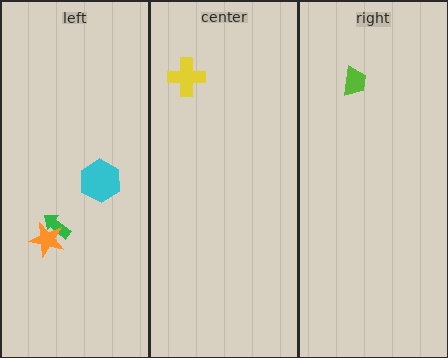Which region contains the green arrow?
The left region.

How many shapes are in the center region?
1.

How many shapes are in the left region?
3.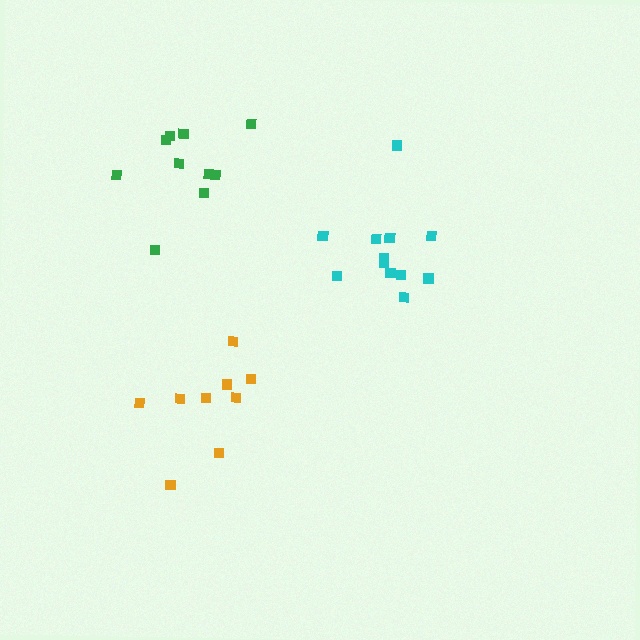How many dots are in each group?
Group 1: 10 dots, Group 2: 9 dots, Group 3: 12 dots (31 total).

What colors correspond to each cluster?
The clusters are colored: green, orange, cyan.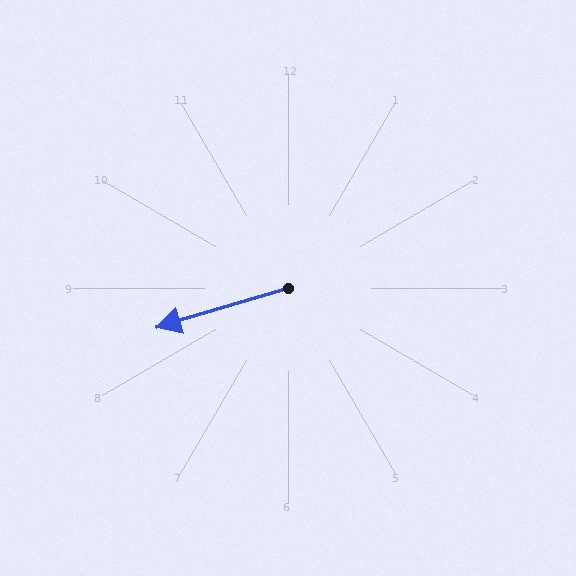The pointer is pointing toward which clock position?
Roughly 8 o'clock.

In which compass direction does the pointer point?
West.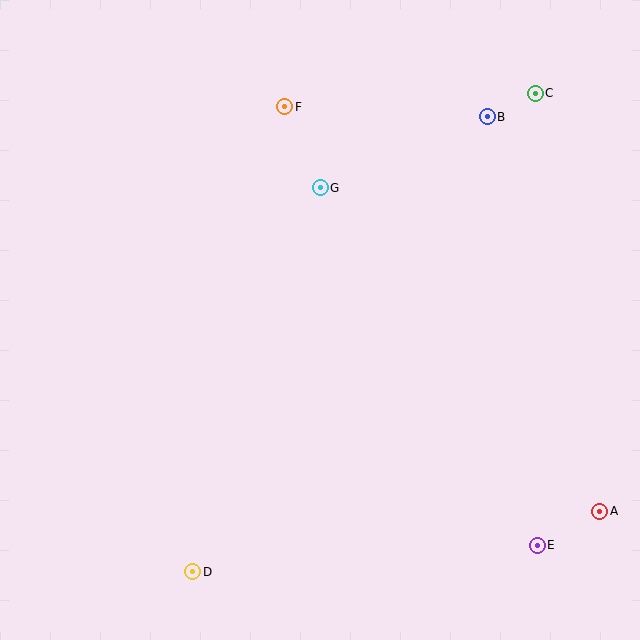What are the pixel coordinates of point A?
Point A is at (600, 511).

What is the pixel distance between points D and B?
The distance between D and B is 542 pixels.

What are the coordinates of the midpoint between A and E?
The midpoint between A and E is at (569, 528).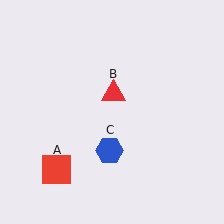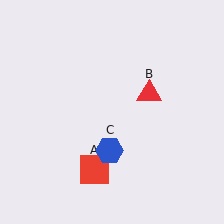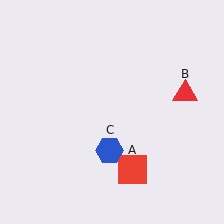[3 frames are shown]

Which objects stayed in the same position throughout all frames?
Blue hexagon (object C) remained stationary.